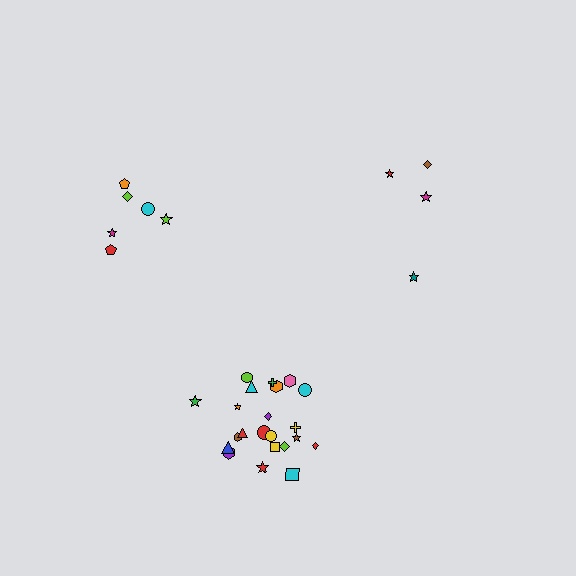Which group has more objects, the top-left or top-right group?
The top-left group.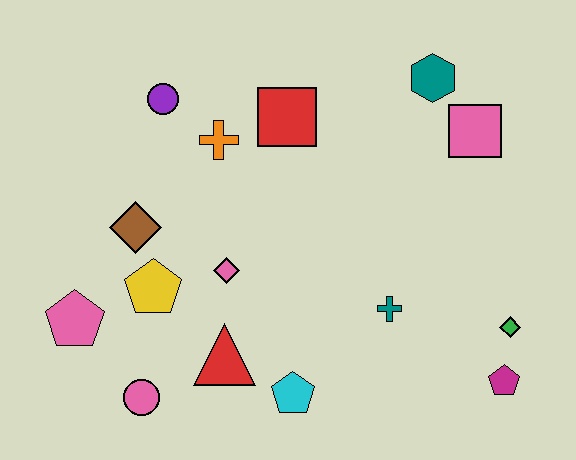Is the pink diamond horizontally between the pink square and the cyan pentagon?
No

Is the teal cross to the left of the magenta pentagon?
Yes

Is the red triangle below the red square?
Yes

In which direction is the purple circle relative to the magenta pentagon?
The purple circle is to the left of the magenta pentagon.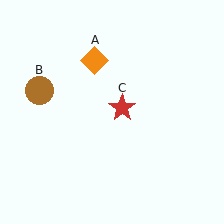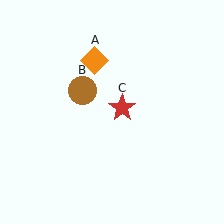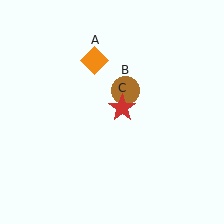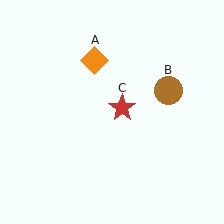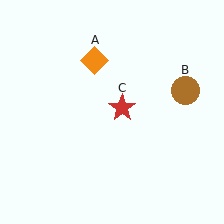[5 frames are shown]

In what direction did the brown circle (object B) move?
The brown circle (object B) moved right.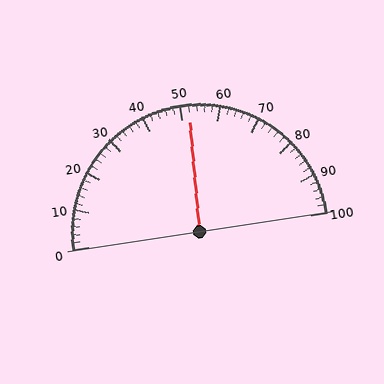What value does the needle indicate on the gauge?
The needle indicates approximately 52.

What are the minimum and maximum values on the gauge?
The gauge ranges from 0 to 100.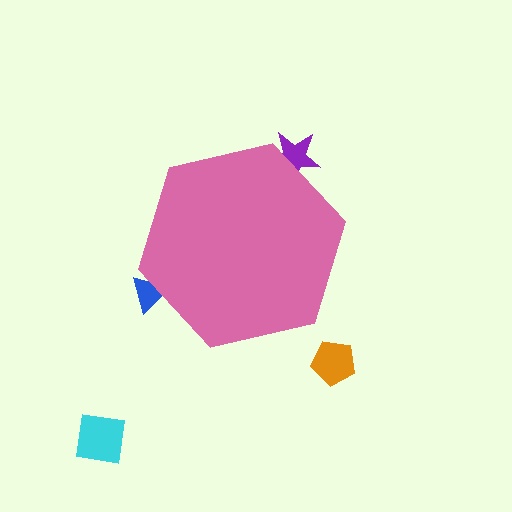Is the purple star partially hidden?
Yes, the purple star is partially hidden behind the pink hexagon.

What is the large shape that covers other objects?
A pink hexagon.